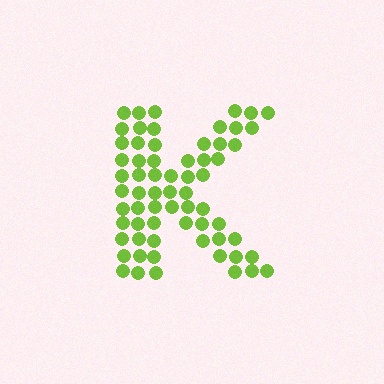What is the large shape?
The large shape is the letter K.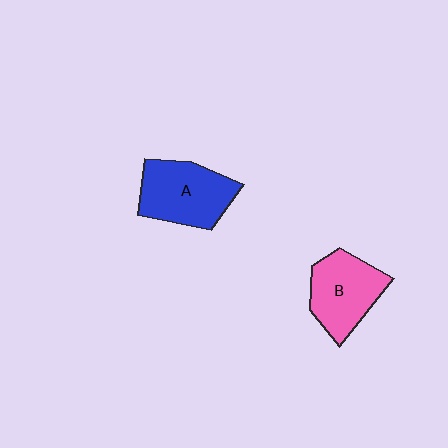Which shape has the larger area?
Shape A (blue).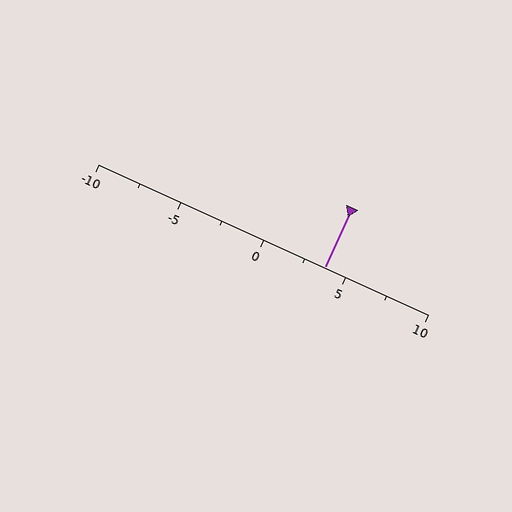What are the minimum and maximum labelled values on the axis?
The axis runs from -10 to 10.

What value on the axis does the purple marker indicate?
The marker indicates approximately 3.8.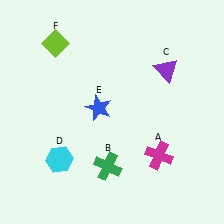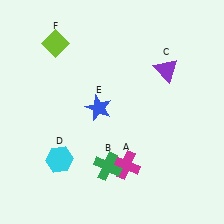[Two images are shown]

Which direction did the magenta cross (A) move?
The magenta cross (A) moved left.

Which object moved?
The magenta cross (A) moved left.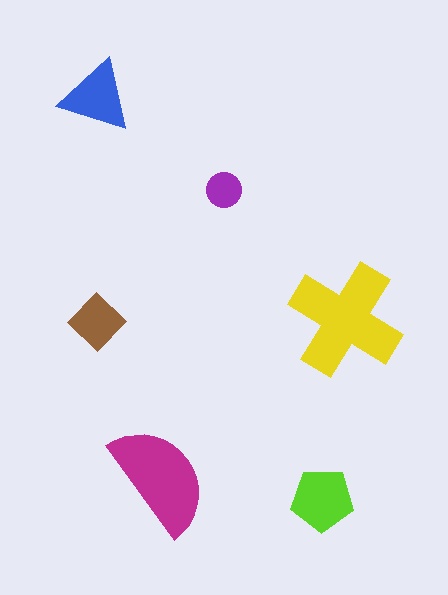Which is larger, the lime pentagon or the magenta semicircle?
The magenta semicircle.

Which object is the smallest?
The purple circle.